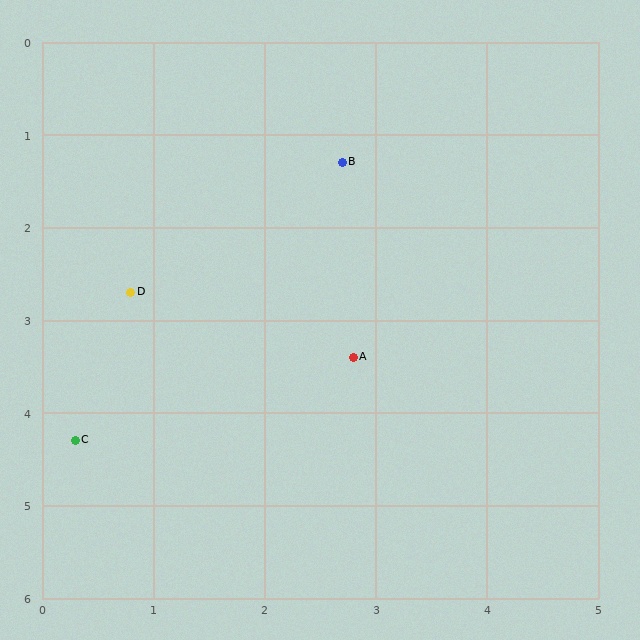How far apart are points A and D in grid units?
Points A and D are about 2.1 grid units apart.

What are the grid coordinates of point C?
Point C is at approximately (0.3, 4.3).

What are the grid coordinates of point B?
Point B is at approximately (2.7, 1.3).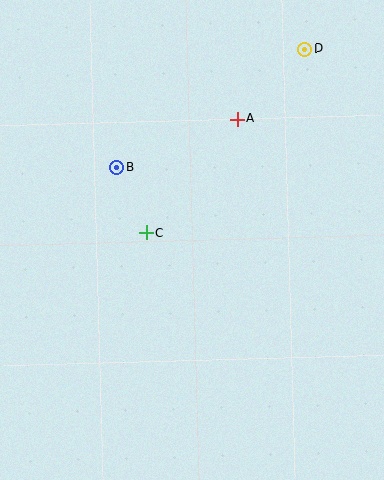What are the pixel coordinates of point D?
Point D is at (304, 49).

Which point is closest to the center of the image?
Point C at (146, 233) is closest to the center.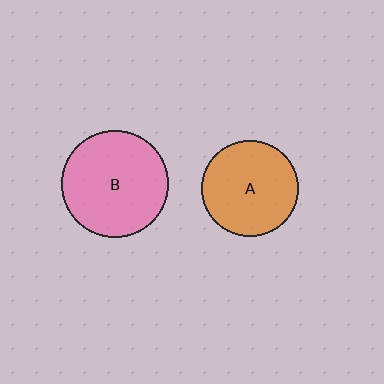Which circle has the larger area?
Circle B (pink).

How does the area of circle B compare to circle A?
Approximately 1.2 times.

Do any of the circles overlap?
No, none of the circles overlap.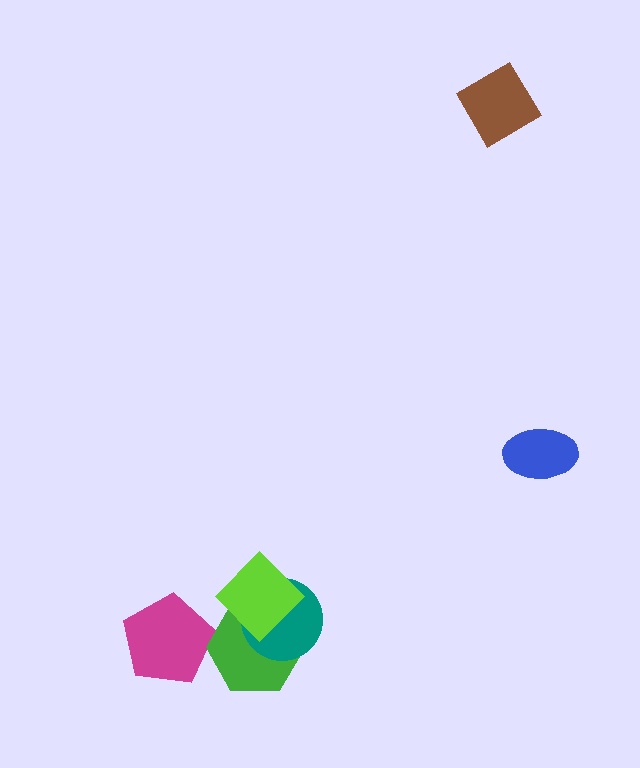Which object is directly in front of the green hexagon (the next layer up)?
The teal circle is directly in front of the green hexagon.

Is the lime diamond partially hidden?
No, no other shape covers it.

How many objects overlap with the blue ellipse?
0 objects overlap with the blue ellipse.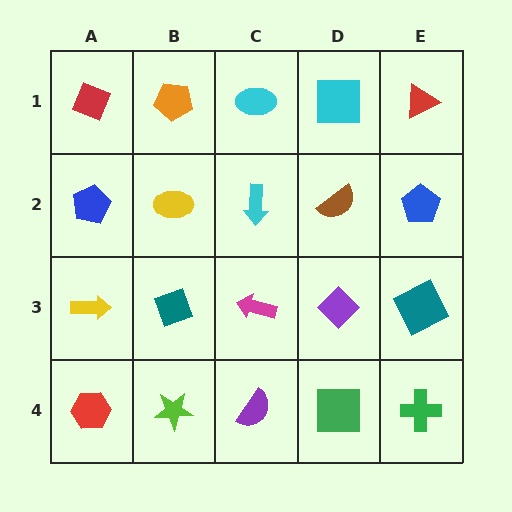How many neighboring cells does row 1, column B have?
3.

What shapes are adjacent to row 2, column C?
A cyan ellipse (row 1, column C), a magenta arrow (row 3, column C), a yellow ellipse (row 2, column B), a brown semicircle (row 2, column D).